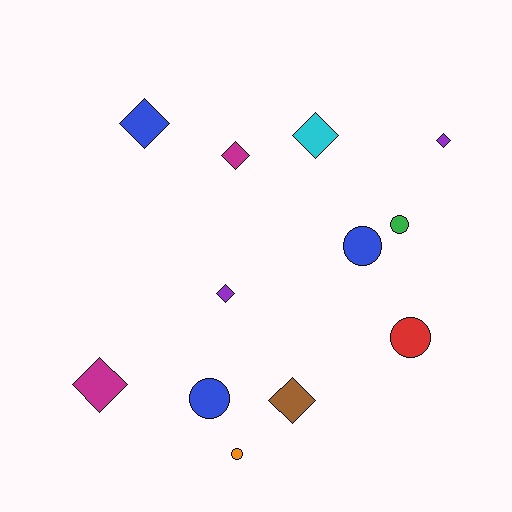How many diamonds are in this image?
There are 7 diamonds.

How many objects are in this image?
There are 12 objects.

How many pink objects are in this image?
There are no pink objects.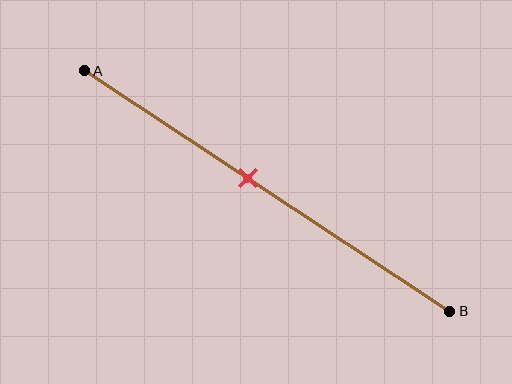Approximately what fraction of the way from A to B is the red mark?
The red mark is approximately 45% of the way from A to B.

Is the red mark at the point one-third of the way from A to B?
No, the mark is at about 45% from A, not at the 33% one-third point.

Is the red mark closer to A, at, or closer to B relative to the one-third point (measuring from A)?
The red mark is closer to point B than the one-third point of segment AB.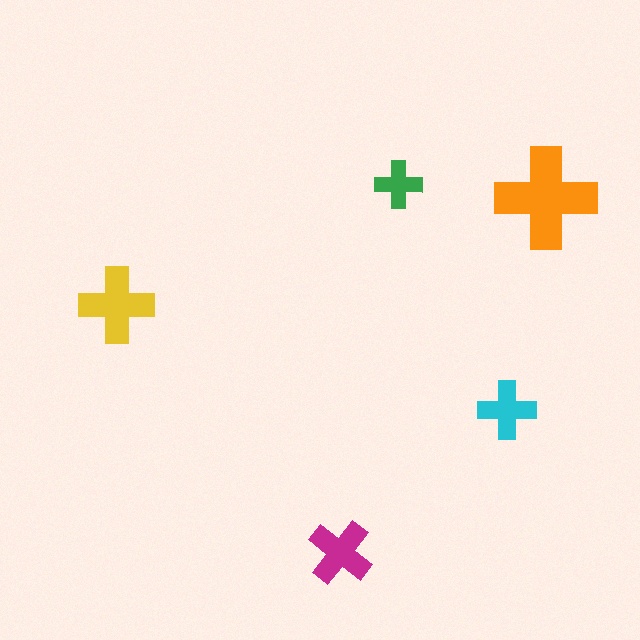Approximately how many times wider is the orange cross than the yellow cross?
About 1.5 times wider.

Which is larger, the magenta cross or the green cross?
The magenta one.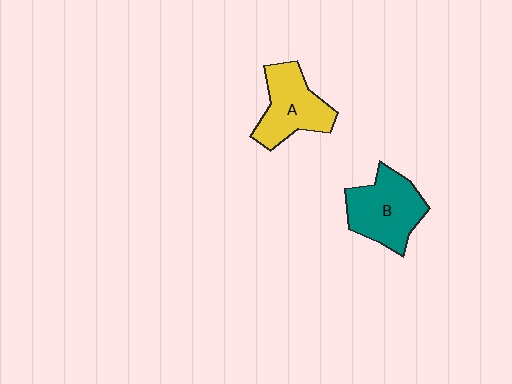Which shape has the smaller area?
Shape A (yellow).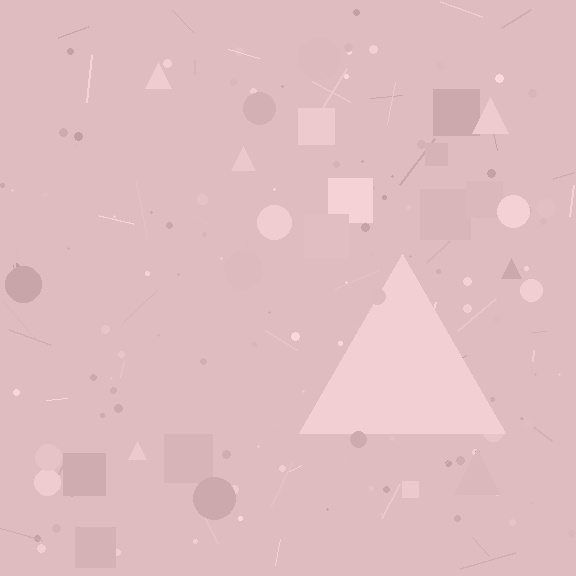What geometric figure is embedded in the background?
A triangle is embedded in the background.